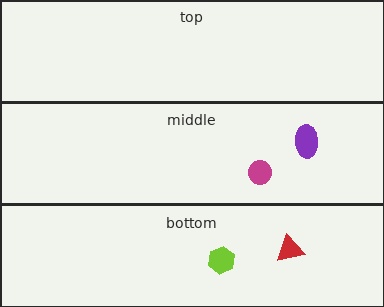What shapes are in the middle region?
The magenta circle, the purple ellipse.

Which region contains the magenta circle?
The middle region.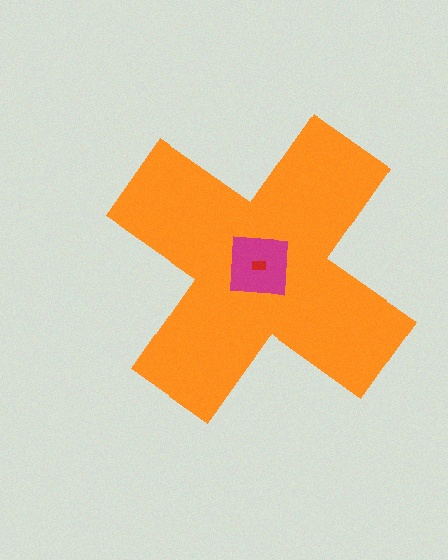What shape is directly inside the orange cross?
The magenta square.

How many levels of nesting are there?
3.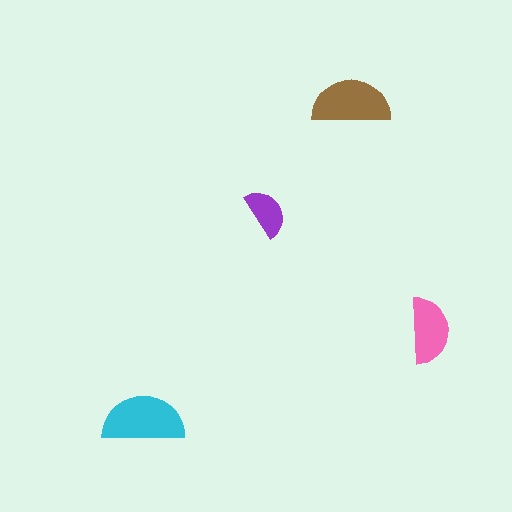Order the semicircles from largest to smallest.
the cyan one, the brown one, the pink one, the purple one.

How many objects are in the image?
There are 4 objects in the image.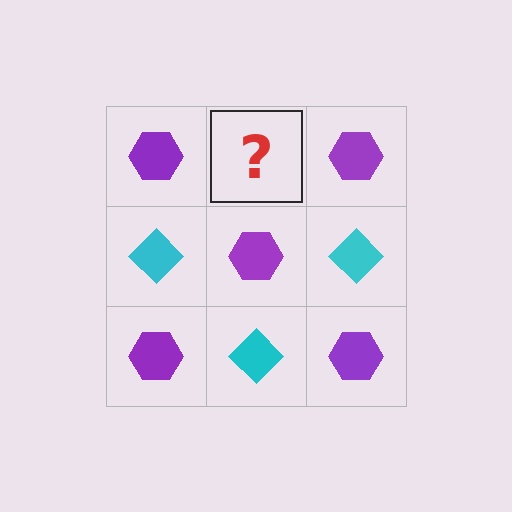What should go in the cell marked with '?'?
The missing cell should contain a cyan diamond.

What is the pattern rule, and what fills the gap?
The rule is that it alternates purple hexagon and cyan diamond in a checkerboard pattern. The gap should be filled with a cyan diamond.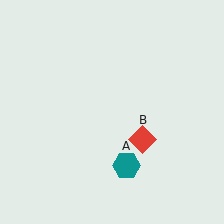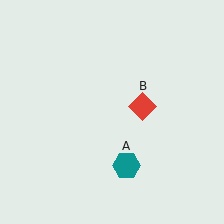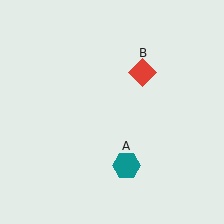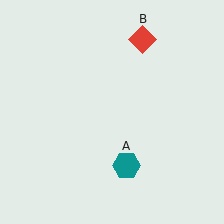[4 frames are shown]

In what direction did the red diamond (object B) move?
The red diamond (object B) moved up.